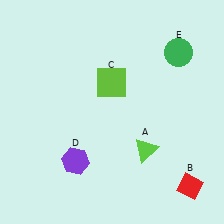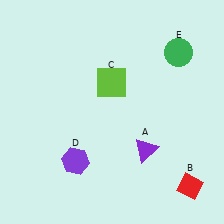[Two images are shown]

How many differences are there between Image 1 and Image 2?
There is 1 difference between the two images.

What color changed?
The triangle (A) changed from lime in Image 1 to purple in Image 2.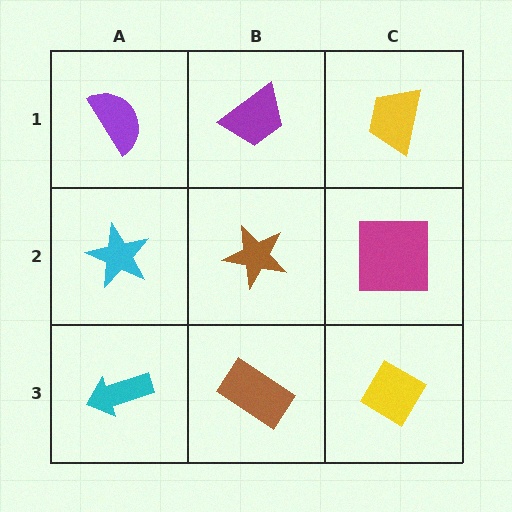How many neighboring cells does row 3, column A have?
2.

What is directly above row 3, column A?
A cyan star.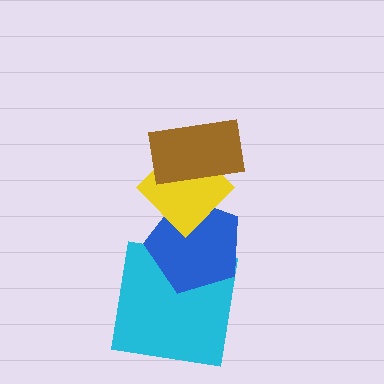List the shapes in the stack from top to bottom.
From top to bottom: the brown rectangle, the yellow diamond, the blue pentagon, the cyan square.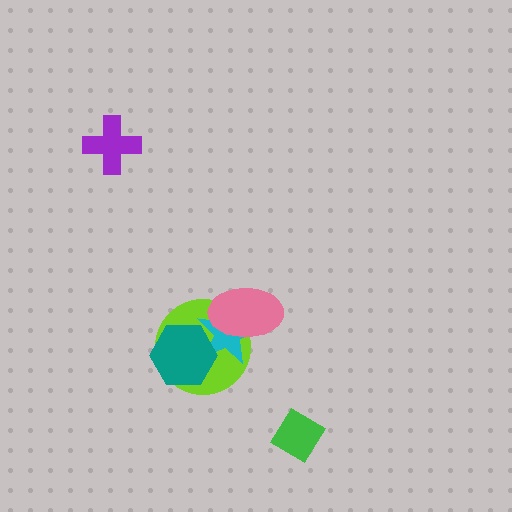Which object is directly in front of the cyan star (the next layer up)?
The teal hexagon is directly in front of the cyan star.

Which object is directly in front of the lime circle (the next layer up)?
The cyan star is directly in front of the lime circle.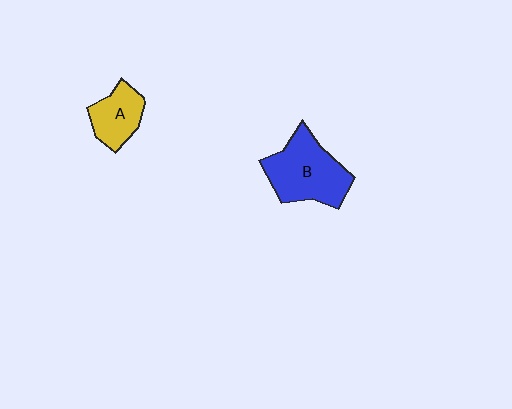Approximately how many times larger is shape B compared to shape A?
Approximately 1.8 times.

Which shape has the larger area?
Shape B (blue).